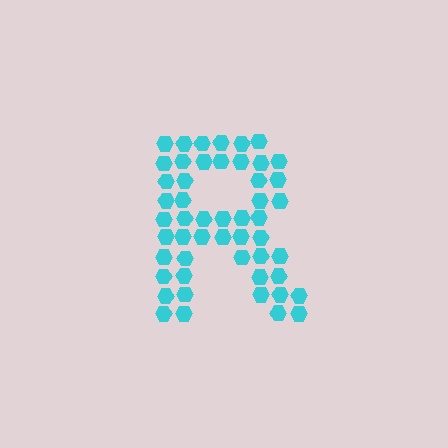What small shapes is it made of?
It is made of small hexagons.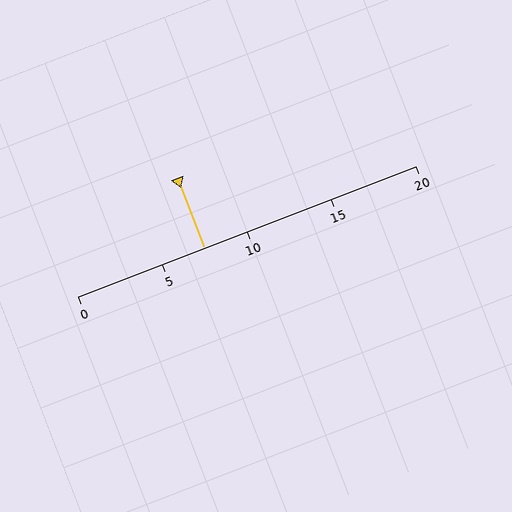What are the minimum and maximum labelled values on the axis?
The axis runs from 0 to 20.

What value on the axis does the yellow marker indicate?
The marker indicates approximately 7.5.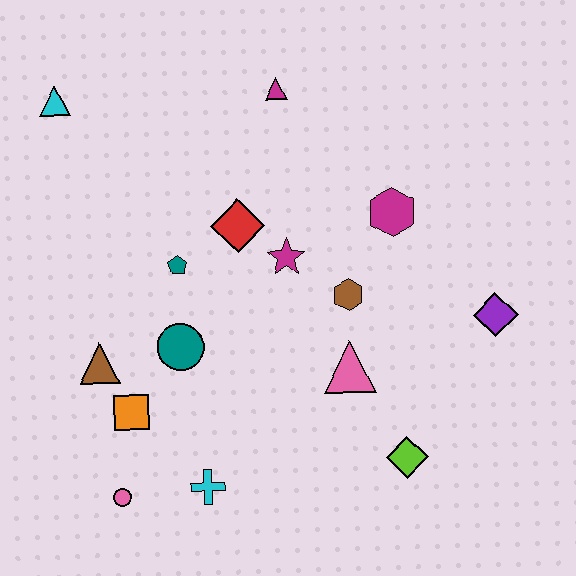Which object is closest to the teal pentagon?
The red diamond is closest to the teal pentagon.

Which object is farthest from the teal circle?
The purple diamond is farthest from the teal circle.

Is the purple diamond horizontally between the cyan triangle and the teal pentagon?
No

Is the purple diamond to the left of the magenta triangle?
No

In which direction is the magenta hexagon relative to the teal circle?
The magenta hexagon is to the right of the teal circle.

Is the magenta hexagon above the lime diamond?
Yes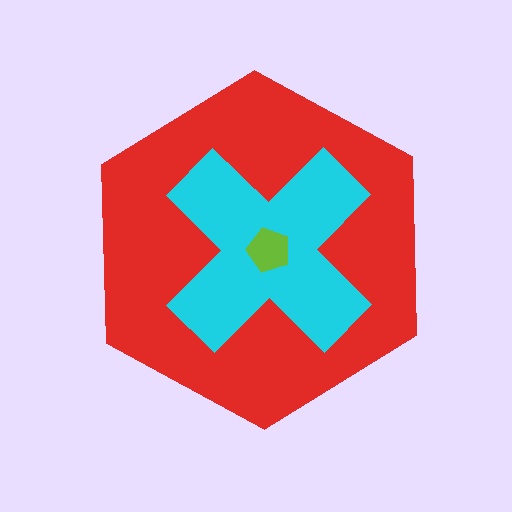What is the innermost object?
The lime pentagon.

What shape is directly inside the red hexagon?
The cyan cross.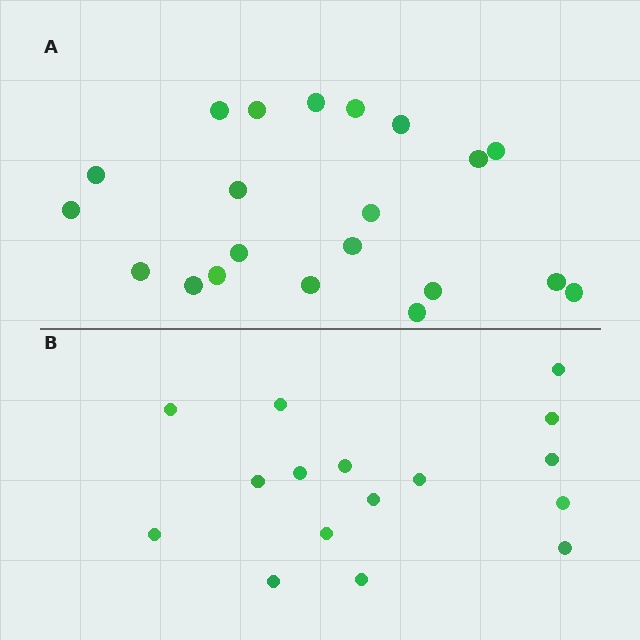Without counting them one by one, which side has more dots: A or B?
Region A (the top region) has more dots.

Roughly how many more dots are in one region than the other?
Region A has about 5 more dots than region B.